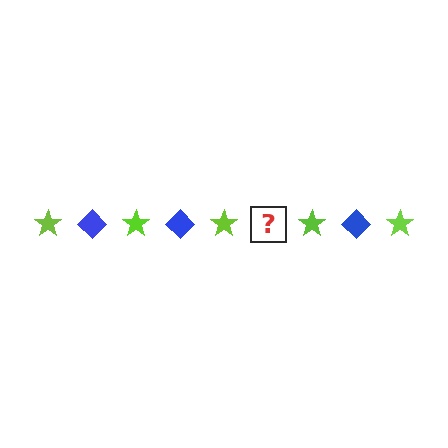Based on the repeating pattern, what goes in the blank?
The blank should be a blue diamond.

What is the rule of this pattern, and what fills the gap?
The rule is that the pattern alternates between lime star and blue diamond. The gap should be filled with a blue diamond.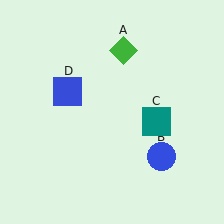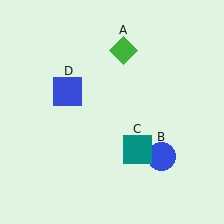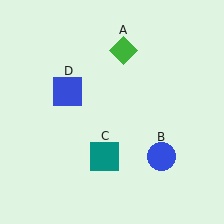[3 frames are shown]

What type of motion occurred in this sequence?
The teal square (object C) rotated clockwise around the center of the scene.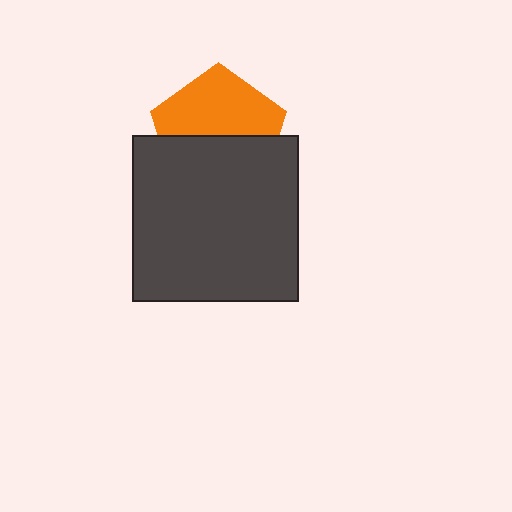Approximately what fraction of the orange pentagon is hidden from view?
Roughly 48% of the orange pentagon is hidden behind the dark gray square.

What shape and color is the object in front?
The object in front is a dark gray square.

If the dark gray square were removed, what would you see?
You would see the complete orange pentagon.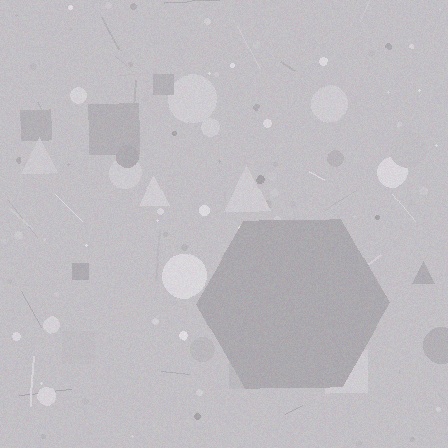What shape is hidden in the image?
A hexagon is hidden in the image.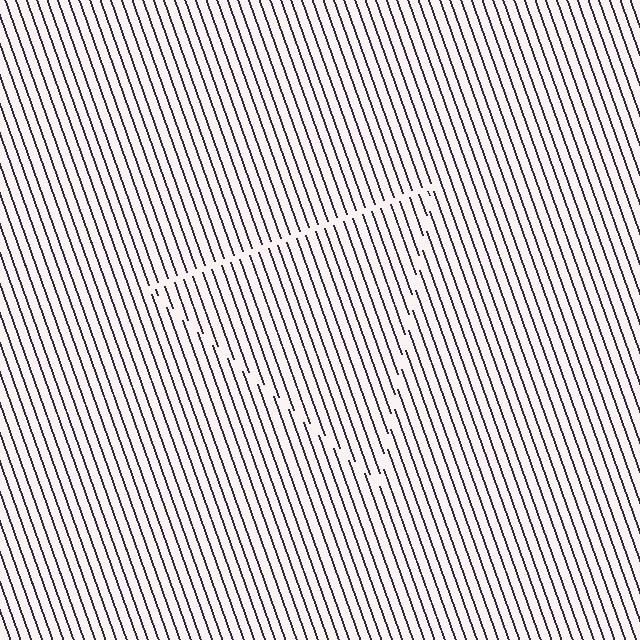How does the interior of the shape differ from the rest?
The interior of the shape contains the same grating, shifted by half a period — the contour is defined by the phase discontinuity where line-ends from the inner and outer gratings abut.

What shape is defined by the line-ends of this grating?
An illusory triangle. The interior of the shape contains the same grating, shifted by half a period — the contour is defined by the phase discontinuity where line-ends from the inner and outer gratings abut.